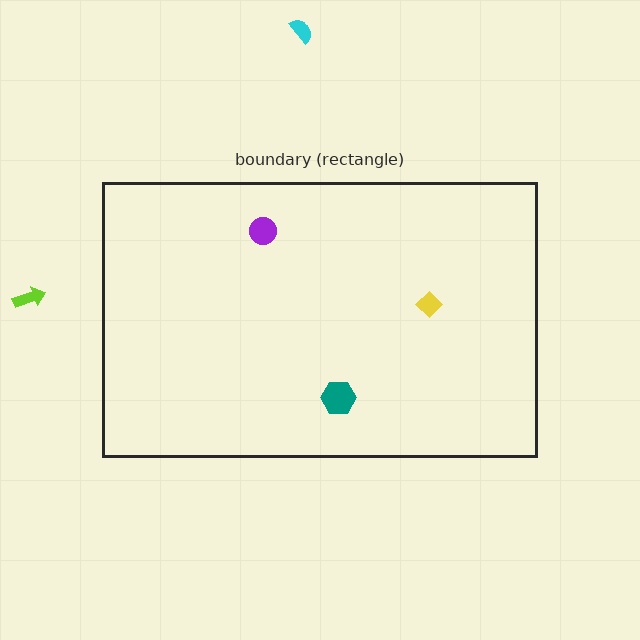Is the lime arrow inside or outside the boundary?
Outside.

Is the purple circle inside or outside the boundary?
Inside.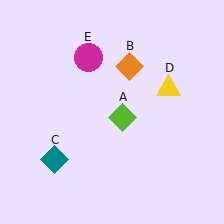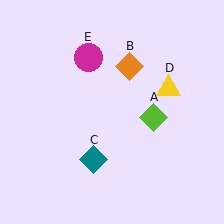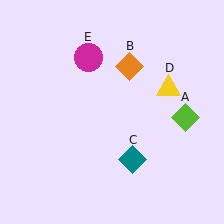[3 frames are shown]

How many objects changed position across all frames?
2 objects changed position: lime diamond (object A), teal diamond (object C).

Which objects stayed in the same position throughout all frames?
Orange diamond (object B) and yellow triangle (object D) and magenta circle (object E) remained stationary.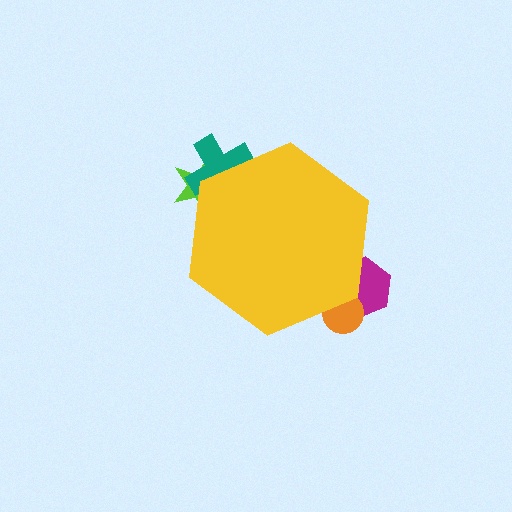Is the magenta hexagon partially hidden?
Yes, the magenta hexagon is partially hidden behind the yellow hexagon.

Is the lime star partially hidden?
Yes, the lime star is partially hidden behind the yellow hexagon.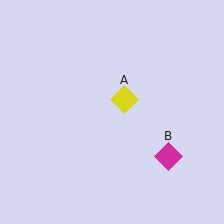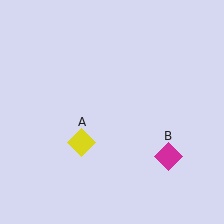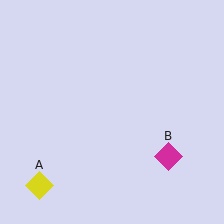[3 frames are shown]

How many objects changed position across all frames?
1 object changed position: yellow diamond (object A).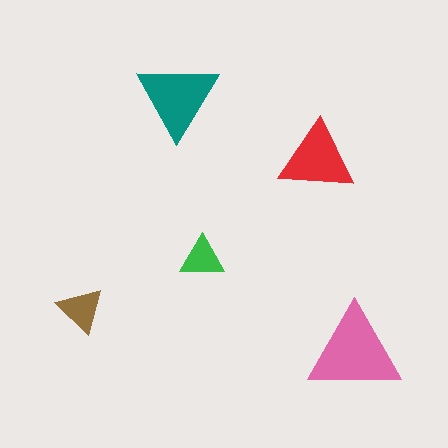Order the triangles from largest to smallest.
the pink one, the teal one, the red one, the brown one, the green one.